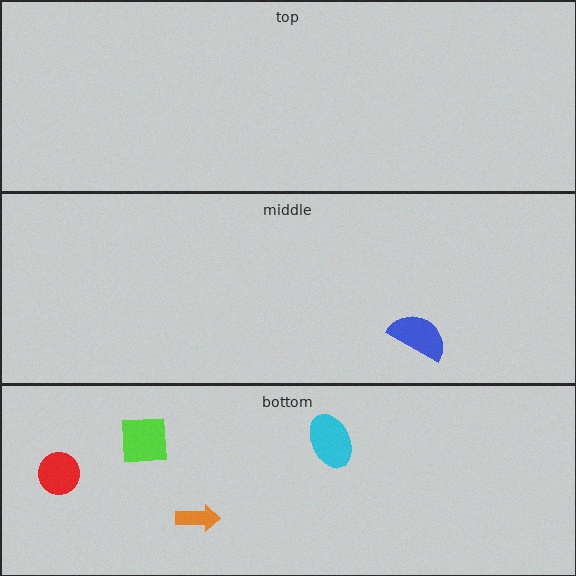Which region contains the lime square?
The bottom region.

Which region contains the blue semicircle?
The middle region.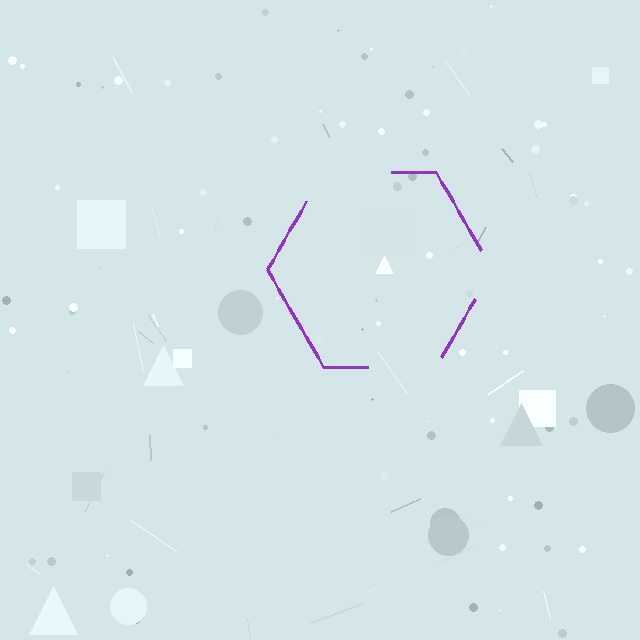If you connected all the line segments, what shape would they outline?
They would outline a hexagon.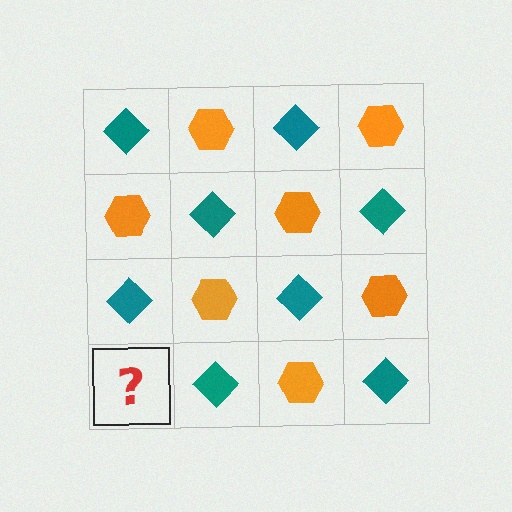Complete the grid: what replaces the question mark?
The question mark should be replaced with an orange hexagon.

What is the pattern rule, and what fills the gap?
The rule is that it alternates teal diamond and orange hexagon in a checkerboard pattern. The gap should be filled with an orange hexagon.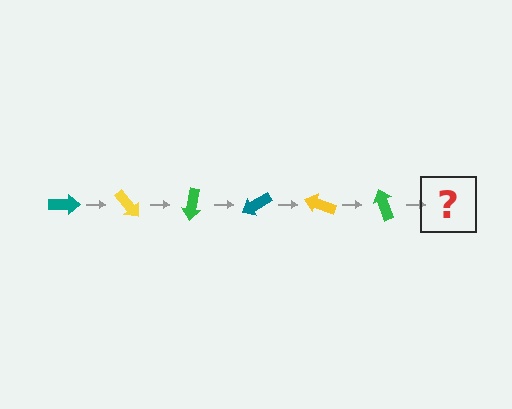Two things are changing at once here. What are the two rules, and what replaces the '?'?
The two rules are that it rotates 50 degrees each step and the color cycles through teal, yellow, and green. The '?' should be a teal arrow, rotated 300 degrees from the start.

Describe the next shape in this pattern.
It should be a teal arrow, rotated 300 degrees from the start.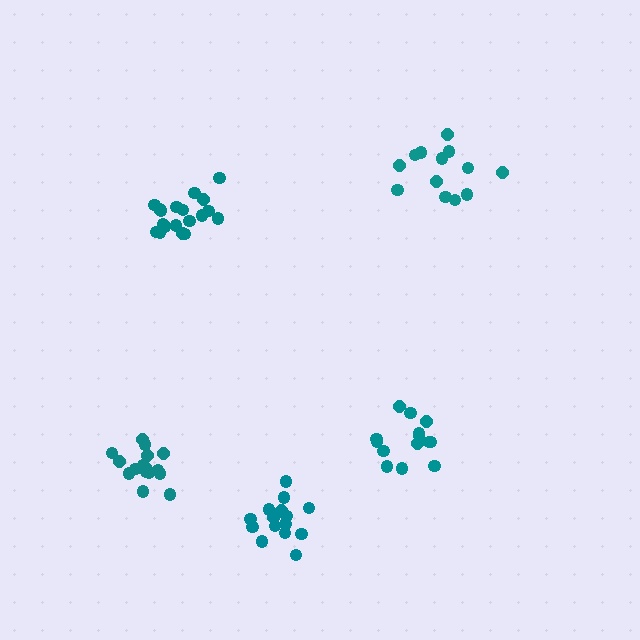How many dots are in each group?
Group 1: 15 dots, Group 2: 15 dots, Group 3: 18 dots, Group 4: 13 dots, Group 5: 19 dots (80 total).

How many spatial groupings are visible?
There are 5 spatial groupings.